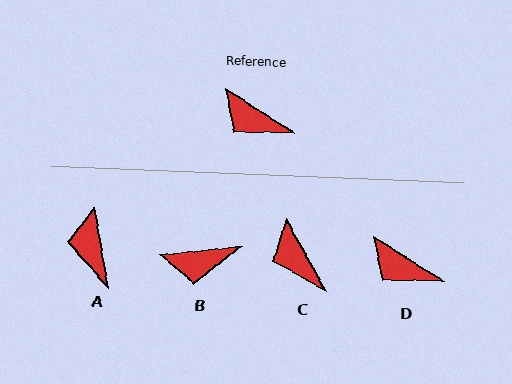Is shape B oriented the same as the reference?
No, it is off by about 38 degrees.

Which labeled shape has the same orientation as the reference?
D.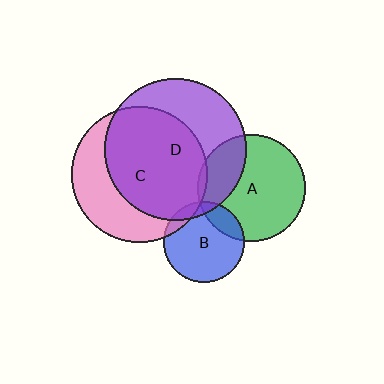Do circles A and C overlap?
Yes.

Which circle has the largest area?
Circle D (purple).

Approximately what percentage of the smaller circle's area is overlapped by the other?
Approximately 5%.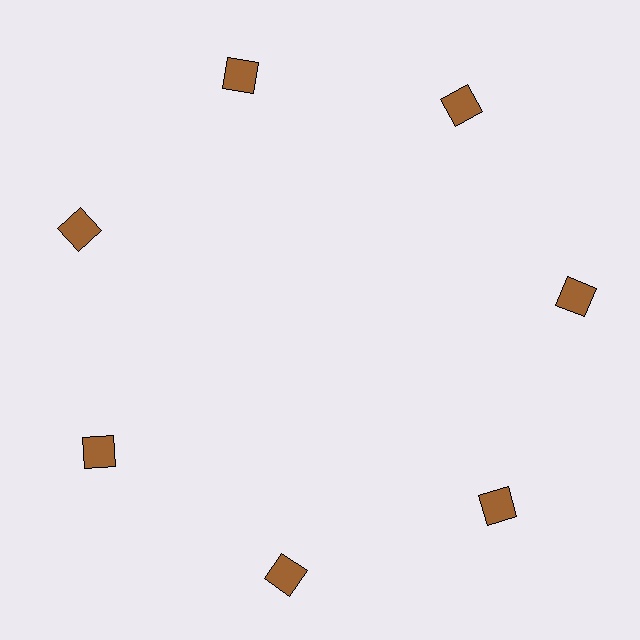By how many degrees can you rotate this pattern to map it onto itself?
The pattern maps onto itself every 51 degrees of rotation.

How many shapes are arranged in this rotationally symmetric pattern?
There are 7 shapes, arranged in 7 groups of 1.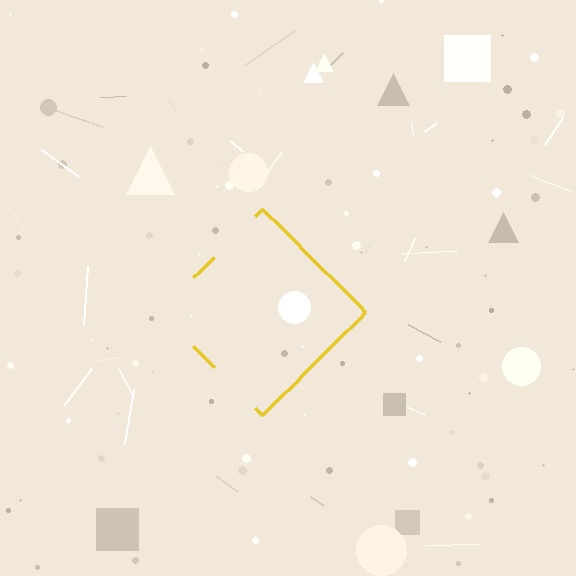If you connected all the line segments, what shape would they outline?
They would outline a diamond.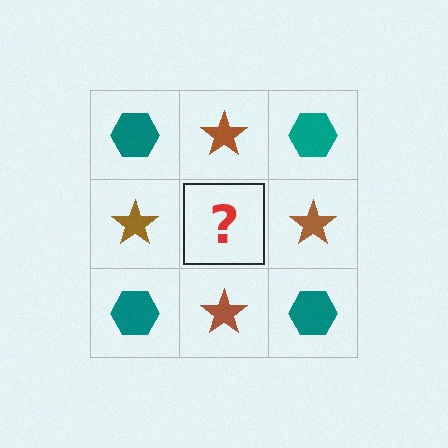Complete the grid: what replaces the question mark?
The question mark should be replaced with a teal hexagon.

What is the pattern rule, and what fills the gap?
The rule is that it alternates teal hexagon and brown star in a checkerboard pattern. The gap should be filled with a teal hexagon.